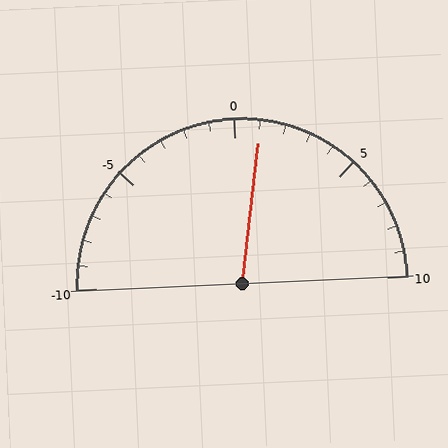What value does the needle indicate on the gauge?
The needle indicates approximately 1.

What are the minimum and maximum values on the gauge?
The gauge ranges from -10 to 10.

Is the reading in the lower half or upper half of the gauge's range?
The reading is in the upper half of the range (-10 to 10).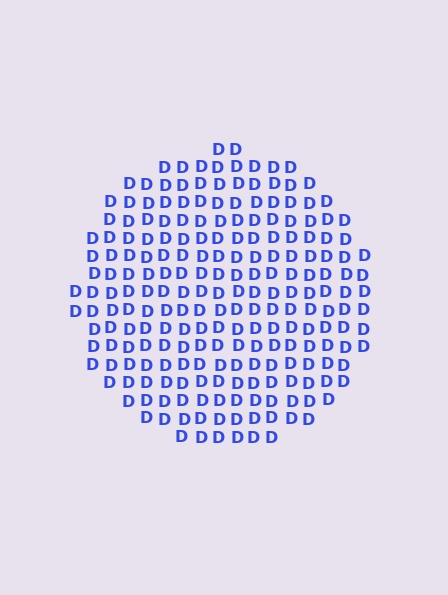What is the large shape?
The large shape is a circle.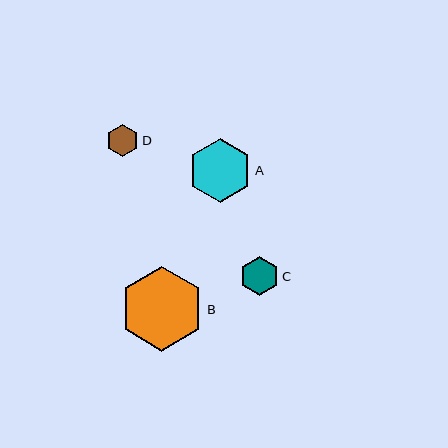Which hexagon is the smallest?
Hexagon D is the smallest with a size of approximately 32 pixels.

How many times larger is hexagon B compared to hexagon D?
Hexagon B is approximately 2.6 times the size of hexagon D.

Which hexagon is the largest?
Hexagon B is the largest with a size of approximately 85 pixels.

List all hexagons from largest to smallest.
From largest to smallest: B, A, C, D.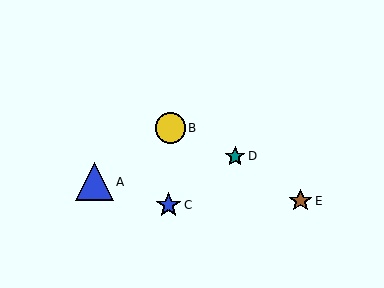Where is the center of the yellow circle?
The center of the yellow circle is at (170, 128).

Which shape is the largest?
The blue triangle (labeled A) is the largest.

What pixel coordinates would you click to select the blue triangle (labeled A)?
Click at (94, 182) to select the blue triangle A.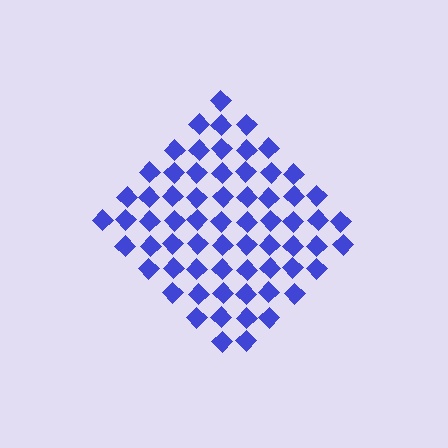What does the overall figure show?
The overall figure shows a diamond.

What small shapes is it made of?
It is made of small diamonds.